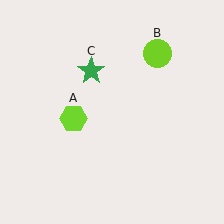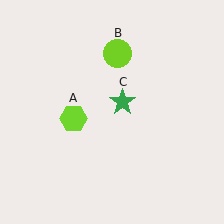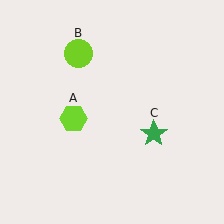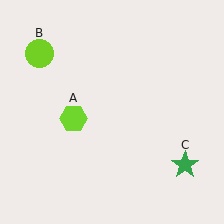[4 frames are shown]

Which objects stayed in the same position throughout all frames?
Lime hexagon (object A) remained stationary.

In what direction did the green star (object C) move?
The green star (object C) moved down and to the right.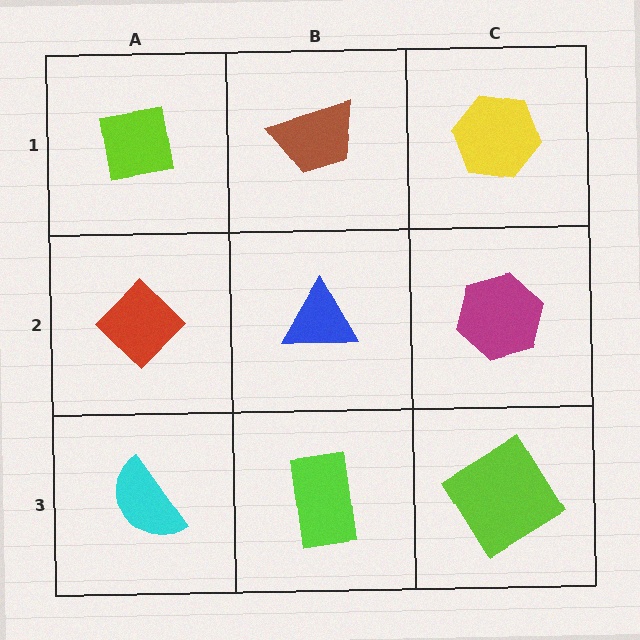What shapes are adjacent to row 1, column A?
A red diamond (row 2, column A), a brown trapezoid (row 1, column B).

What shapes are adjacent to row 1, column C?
A magenta hexagon (row 2, column C), a brown trapezoid (row 1, column B).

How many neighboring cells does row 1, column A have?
2.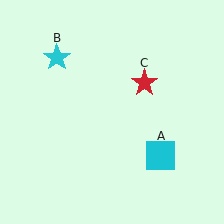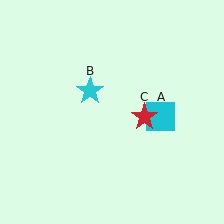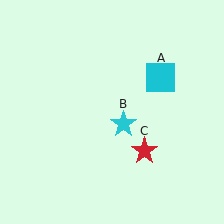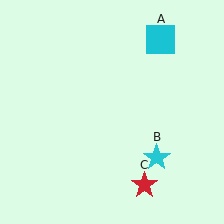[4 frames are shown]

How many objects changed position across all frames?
3 objects changed position: cyan square (object A), cyan star (object B), red star (object C).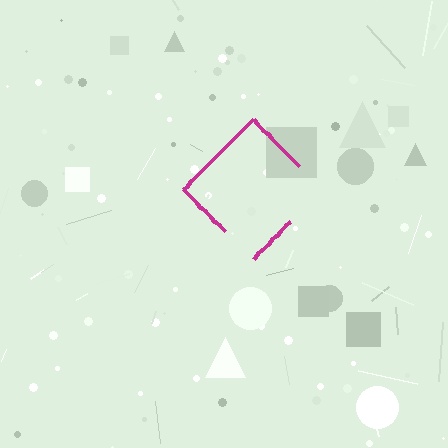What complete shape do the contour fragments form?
The contour fragments form a diamond.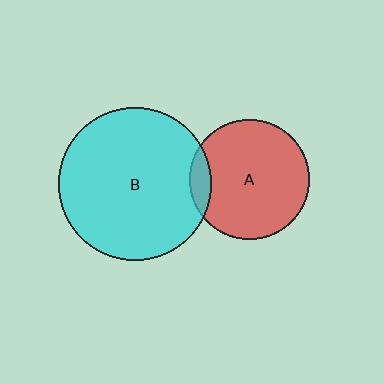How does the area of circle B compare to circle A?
Approximately 1.6 times.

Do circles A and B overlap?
Yes.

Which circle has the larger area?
Circle B (cyan).